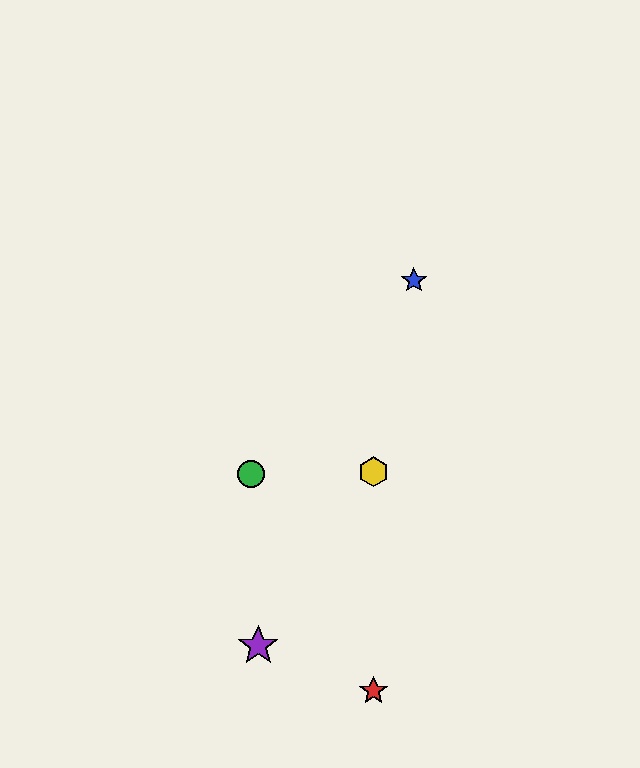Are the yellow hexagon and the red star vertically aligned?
Yes, both are at x≈373.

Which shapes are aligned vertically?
The red star, the yellow hexagon are aligned vertically.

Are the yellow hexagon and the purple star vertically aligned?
No, the yellow hexagon is at x≈373 and the purple star is at x≈258.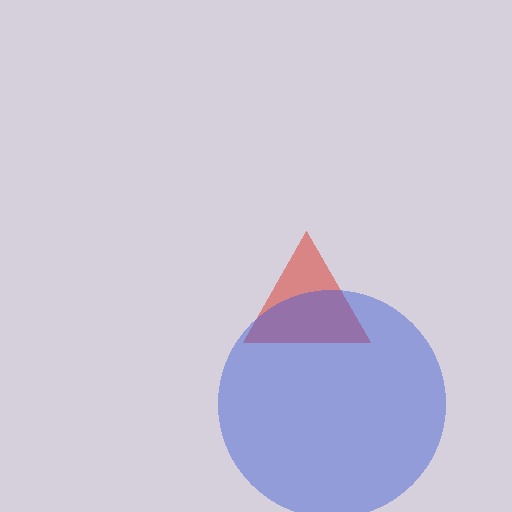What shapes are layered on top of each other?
The layered shapes are: a red triangle, a blue circle.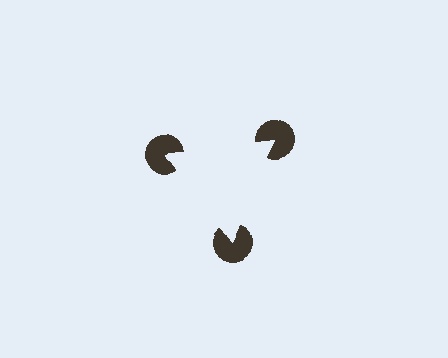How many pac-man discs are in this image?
There are 3 — one at each vertex of the illusory triangle.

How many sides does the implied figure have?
3 sides.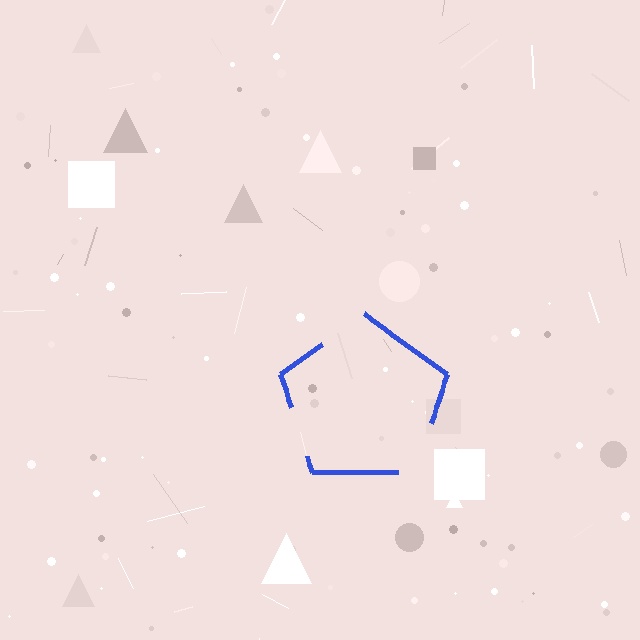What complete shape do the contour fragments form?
The contour fragments form a pentagon.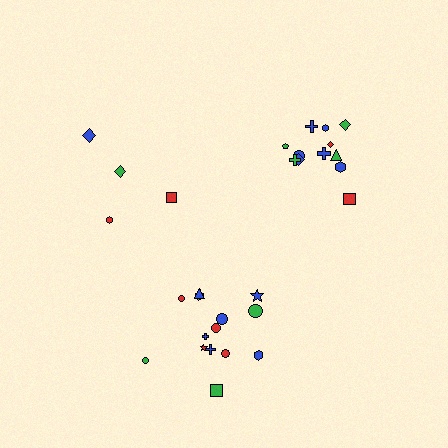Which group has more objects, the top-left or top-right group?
The top-right group.